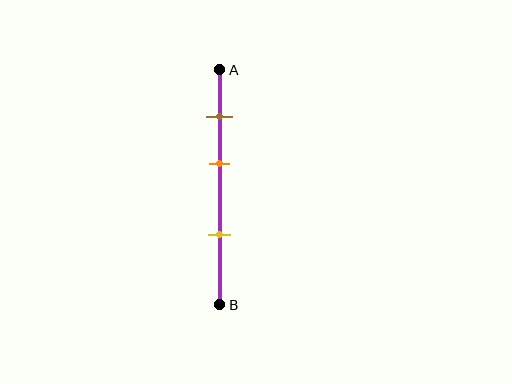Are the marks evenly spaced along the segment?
Yes, the marks are approximately evenly spaced.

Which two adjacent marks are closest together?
The brown and orange marks are the closest adjacent pair.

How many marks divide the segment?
There are 3 marks dividing the segment.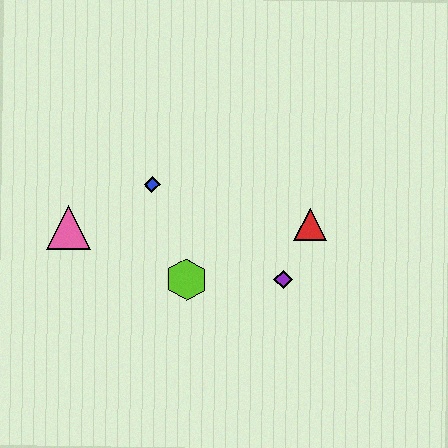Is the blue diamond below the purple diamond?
No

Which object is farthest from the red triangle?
The pink triangle is farthest from the red triangle.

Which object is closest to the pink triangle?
The blue diamond is closest to the pink triangle.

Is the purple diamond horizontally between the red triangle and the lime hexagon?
Yes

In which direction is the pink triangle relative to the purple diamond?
The pink triangle is to the left of the purple diamond.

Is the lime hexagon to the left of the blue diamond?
No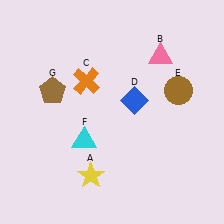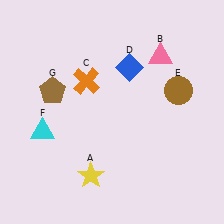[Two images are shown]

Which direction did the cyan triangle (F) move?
The cyan triangle (F) moved left.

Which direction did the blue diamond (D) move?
The blue diamond (D) moved up.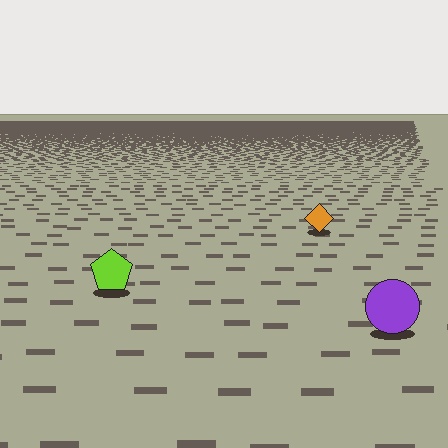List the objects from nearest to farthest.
From nearest to farthest: the purple circle, the lime pentagon, the orange diamond.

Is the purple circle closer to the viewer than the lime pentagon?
Yes. The purple circle is closer — you can tell from the texture gradient: the ground texture is coarser near it.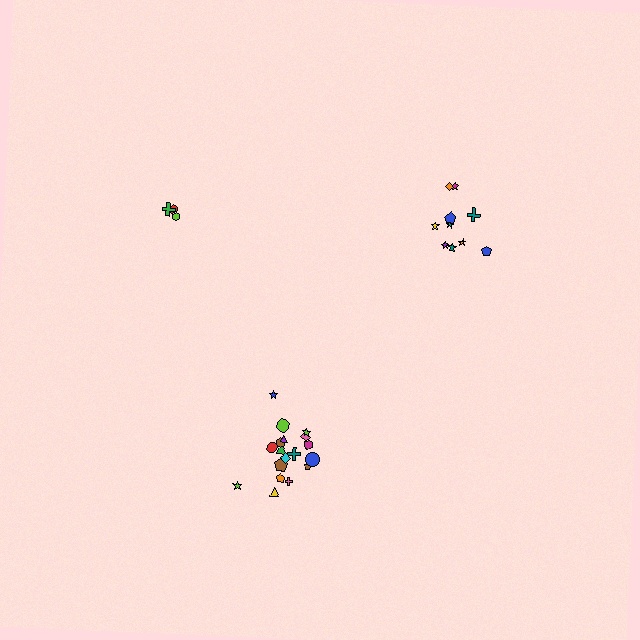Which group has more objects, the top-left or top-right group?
The top-right group.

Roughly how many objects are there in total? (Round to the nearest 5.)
Roughly 30 objects in total.